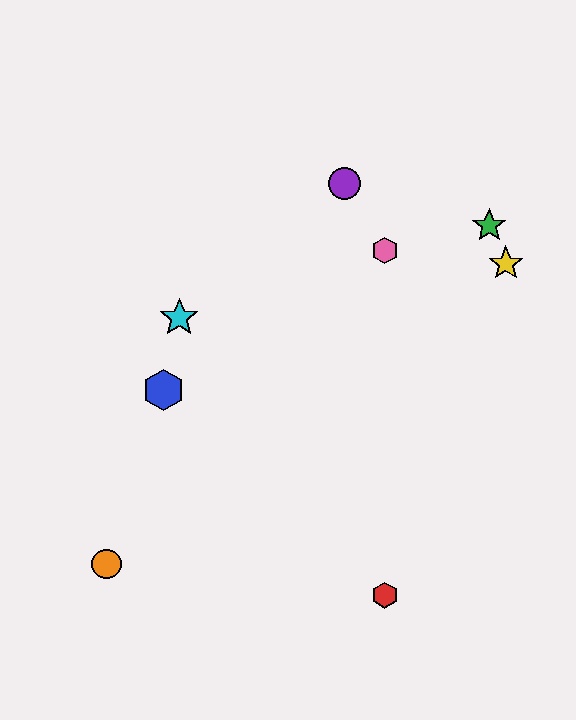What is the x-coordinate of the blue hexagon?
The blue hexagon is at x≈164.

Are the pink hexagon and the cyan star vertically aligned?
No, the pink hexagon is at x≈385 and the cyan star is at x≈179.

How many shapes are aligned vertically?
2 shapes (the red hexagon, the pink hexagon) are aligned vertically.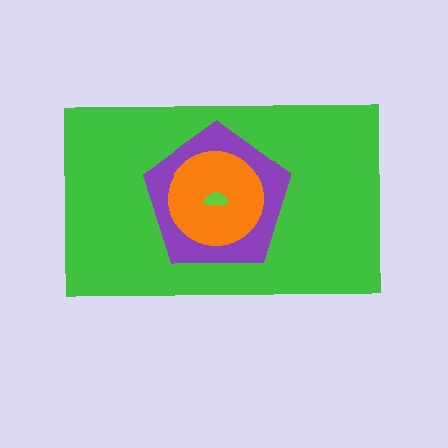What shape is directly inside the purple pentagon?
The orange circle.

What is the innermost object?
The lime semicircle.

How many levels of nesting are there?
4.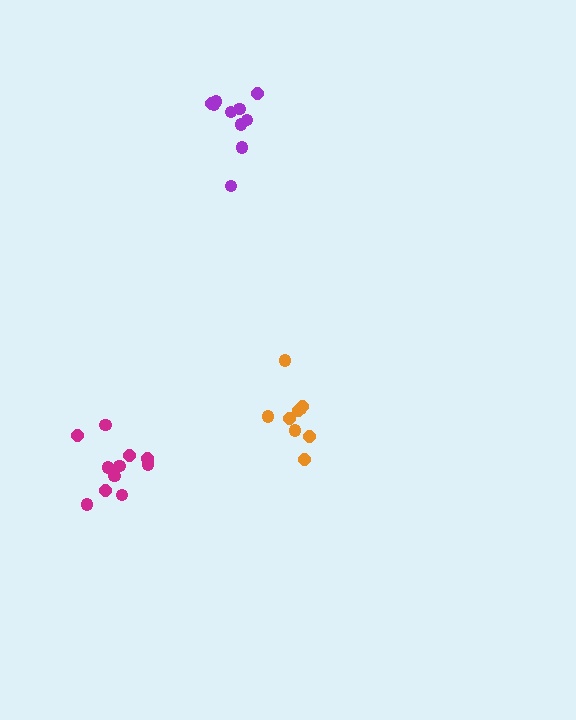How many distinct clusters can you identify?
There are 3 distinct clusters.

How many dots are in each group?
Group 1: 12 dots, Group 2: 10 dots, Group 3: 9 dots (31 total).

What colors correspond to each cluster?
The clusters are colored: magenta, purple, orange.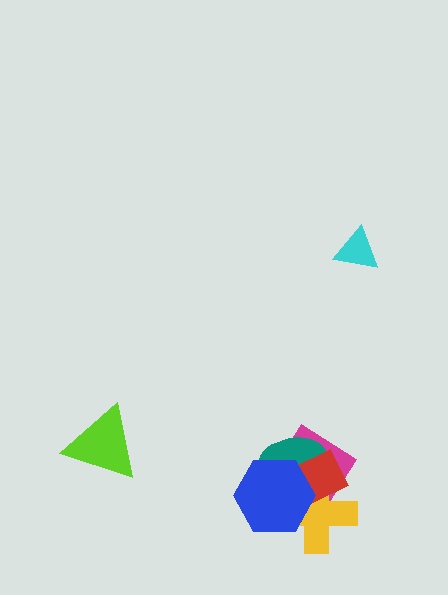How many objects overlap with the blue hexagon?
4 objects overlap with the blue hexagon.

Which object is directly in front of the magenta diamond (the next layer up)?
The teal ellipse is directly in front of the magenta diamond.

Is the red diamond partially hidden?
Yes, it is partially covered by another shape.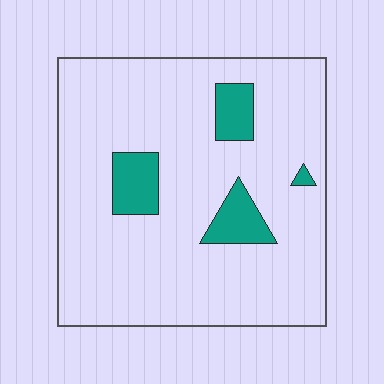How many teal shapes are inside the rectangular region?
4.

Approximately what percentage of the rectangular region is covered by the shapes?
Approximately 10%.